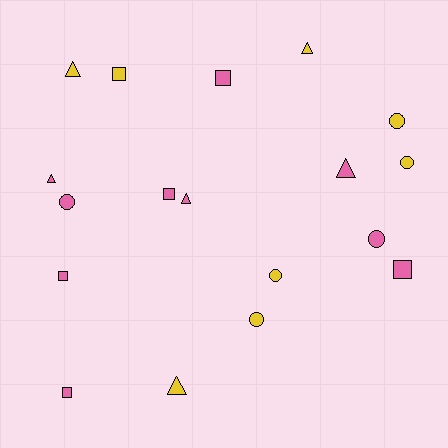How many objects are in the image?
There are 18 objects.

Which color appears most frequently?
Pink, with 10 objects.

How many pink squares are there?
There are 5 pink squares.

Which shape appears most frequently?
Triangle, with 6 objects.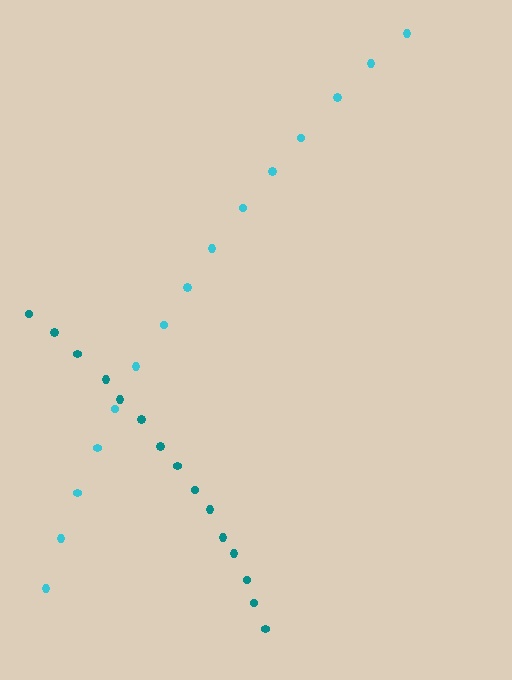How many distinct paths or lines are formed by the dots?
There are 2 distinct paths.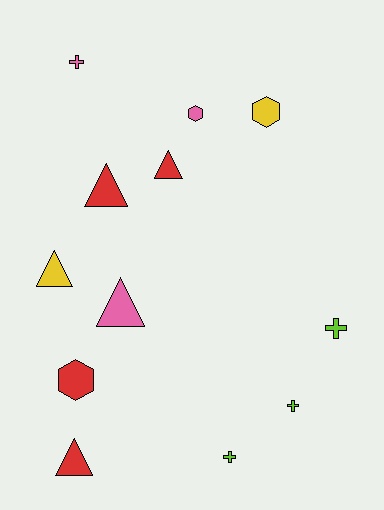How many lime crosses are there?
There are 3 lime crosses.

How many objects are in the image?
There are 12 objects.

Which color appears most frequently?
Red, with 4 objects.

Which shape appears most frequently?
Triangle, with 5 objects.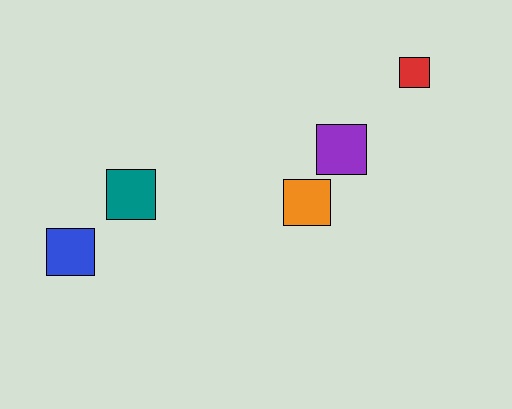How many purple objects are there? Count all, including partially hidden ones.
There is 1 purple object.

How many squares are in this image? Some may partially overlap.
There are 5 squares.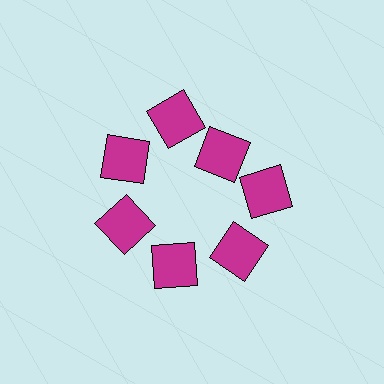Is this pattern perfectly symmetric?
No. The 7 magenta squares are arranged in a ring, but one element near the 1 o'clock position is pulled inward toward the center, breaking the 7-fold rotational symmetry.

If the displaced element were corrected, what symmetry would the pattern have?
It would have 7-fold rotational symmetry — the pattern would map onto itself every 51 degrees.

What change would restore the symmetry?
The symmetry would be restored by moving it outward, back onto the ring so that all 7 squares sit at equal angles and equal distance from the center.